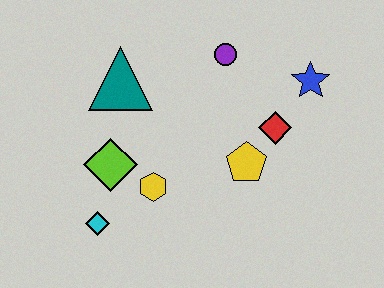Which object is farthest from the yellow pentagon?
The cyan diamond is farthest from the yellow pentagon.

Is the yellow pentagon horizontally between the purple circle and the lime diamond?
No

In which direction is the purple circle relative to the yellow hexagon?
The purple circle is above the yellow hexagon.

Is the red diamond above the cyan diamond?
Yes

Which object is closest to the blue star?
The red diamond is closest to the blue star.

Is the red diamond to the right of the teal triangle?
Yes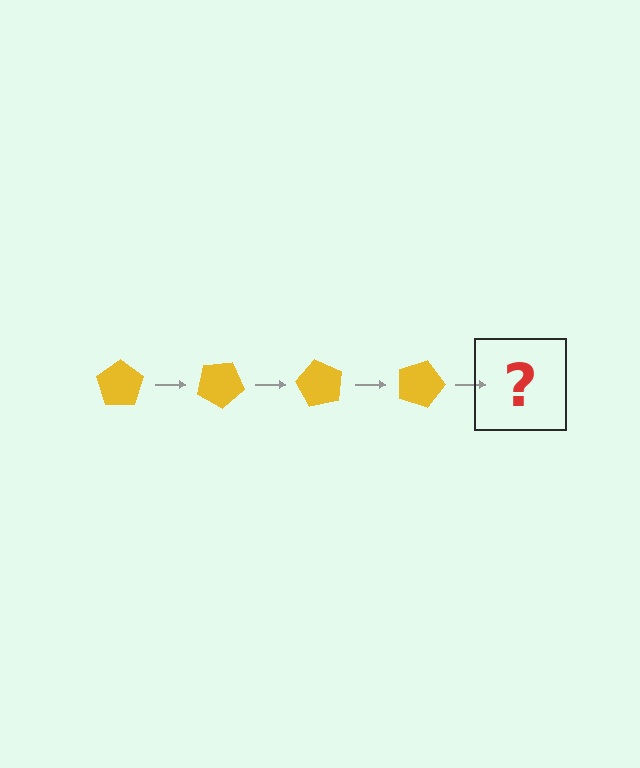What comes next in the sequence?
The next element should be a yellow pentagon rotated 120 degrees.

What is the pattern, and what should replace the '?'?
The pattern is that the pentagon rotates 30 degrees each step. The '?' should be a yellow pentagon rotated 120 degrees.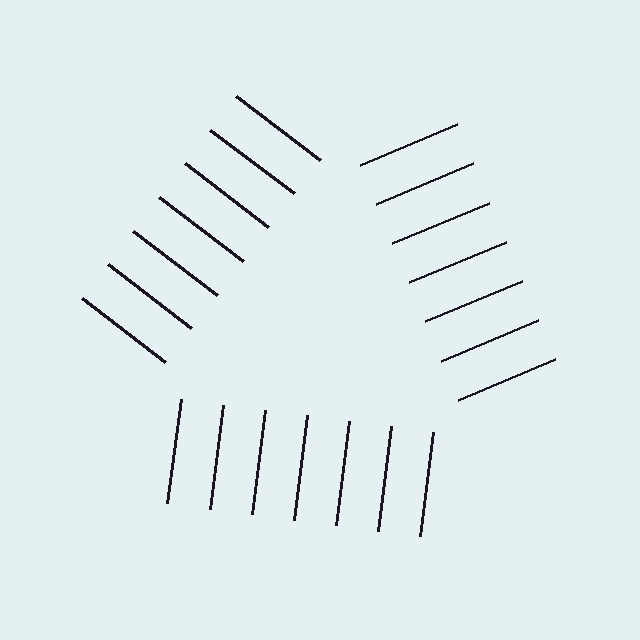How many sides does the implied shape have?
3 sides — the line-ends trace a triangle.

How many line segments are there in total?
21 — 7 along each of the 3 edges.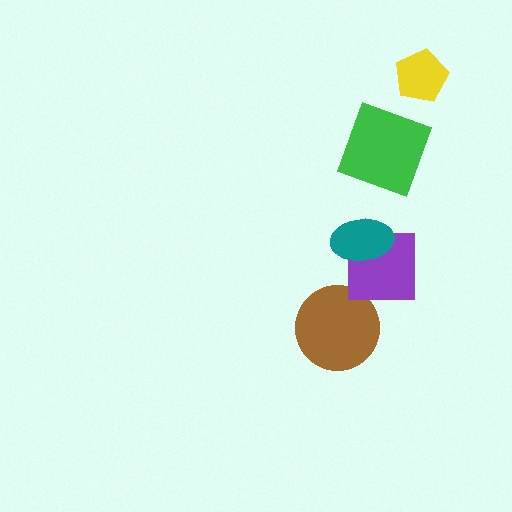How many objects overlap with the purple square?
1 object overlaps with the purple square.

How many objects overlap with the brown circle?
0 objects overlap with the brown circle.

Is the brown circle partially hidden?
No, no other shape covers it.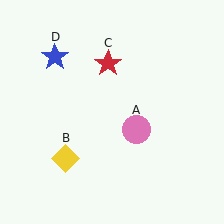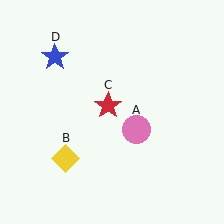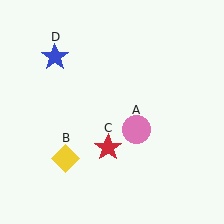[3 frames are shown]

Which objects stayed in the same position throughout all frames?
Pink circle (object A) and yellow diamond (object B) and blue star (object D) remained stationary.